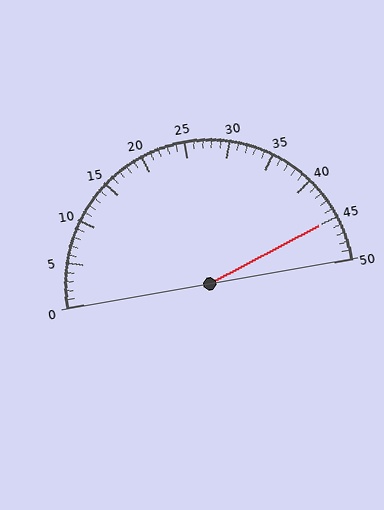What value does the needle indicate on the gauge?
The needle indicates approximately 45.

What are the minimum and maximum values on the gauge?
The gauge ranges from 0 to 50.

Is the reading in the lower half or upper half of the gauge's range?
The reading is in the upper half of the range (0 to 50).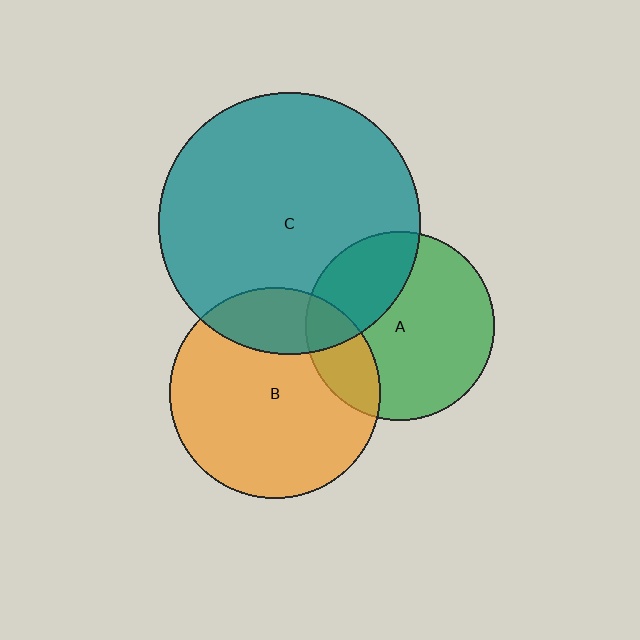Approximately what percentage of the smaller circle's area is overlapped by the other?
Approximately 30%.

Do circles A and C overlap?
Yes.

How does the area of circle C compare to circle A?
Approximately 1.9 times.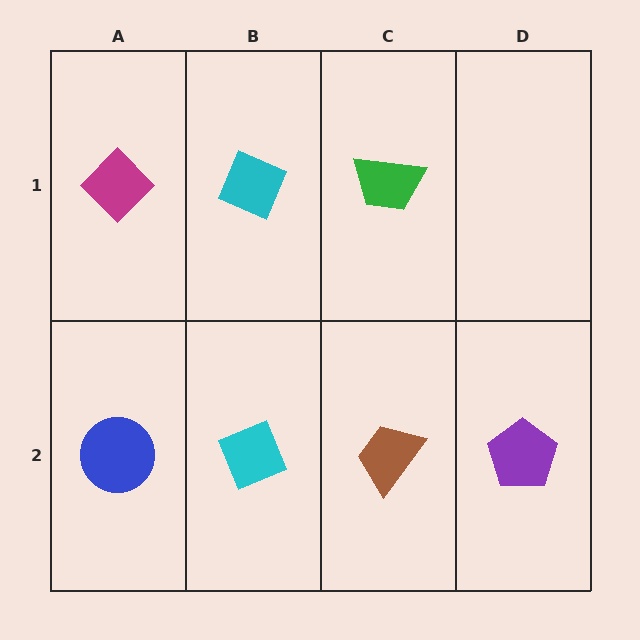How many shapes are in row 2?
4 shapes.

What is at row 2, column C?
A brown trapezoid.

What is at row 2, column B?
A cyan diamond.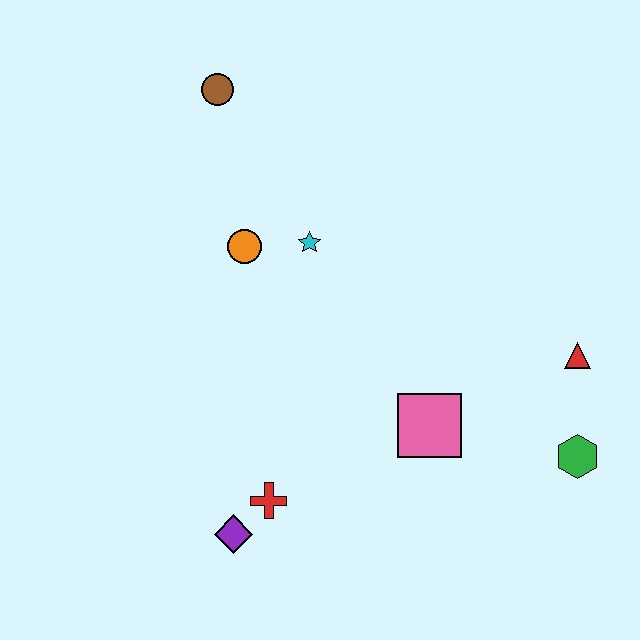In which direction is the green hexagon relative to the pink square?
The green hexagon is to the right of the pink square.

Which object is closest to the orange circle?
The cyan star is closest to the orange circle.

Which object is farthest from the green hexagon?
The brown circle is farthest from the green hexagon.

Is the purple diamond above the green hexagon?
No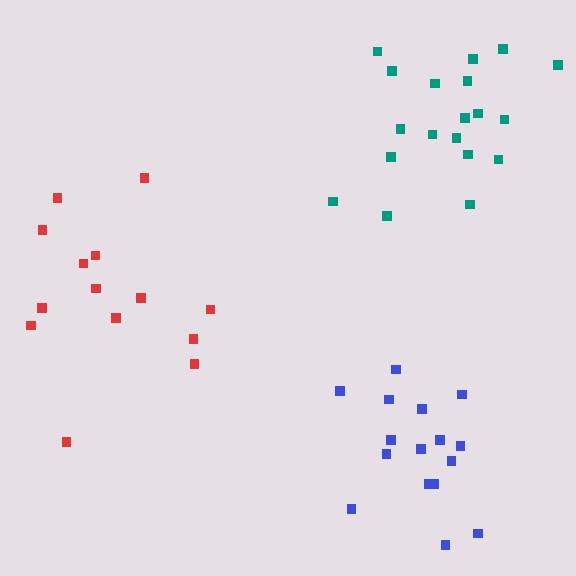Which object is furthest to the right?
The teal cluster is rightmost.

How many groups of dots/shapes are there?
There are 3 groups.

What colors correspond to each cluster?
The clusters are colored: red, blue, teal.